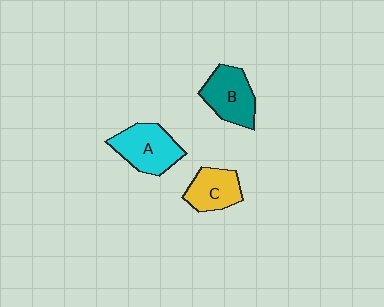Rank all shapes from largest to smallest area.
From largest to smallest: A (cyan), B (teal), C (yellow).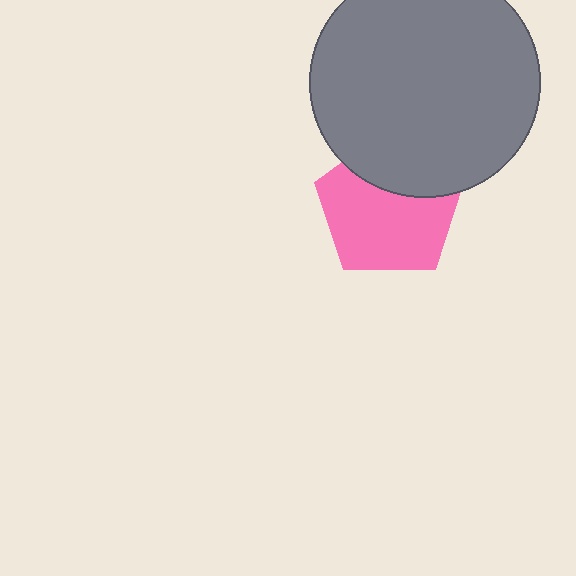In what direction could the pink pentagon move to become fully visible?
The pink pentagon could move down. That would shift it out from behind the gray circle entirely.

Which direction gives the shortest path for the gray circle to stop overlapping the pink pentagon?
Moving up gives the shortest separation.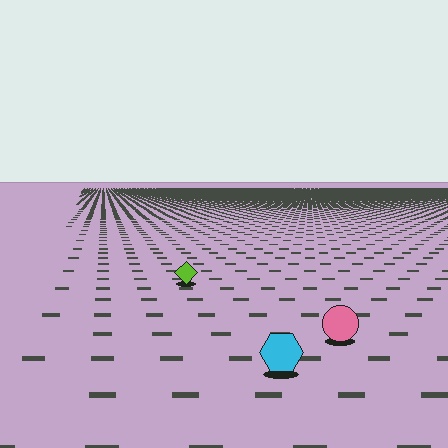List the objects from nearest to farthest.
From nearest to farthest: the cyan hexagon, the pink circle, the lime diamond.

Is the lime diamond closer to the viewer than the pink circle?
No. The pink circle is closer — you can tell from the texture gradient: the ground texture is coarser near it.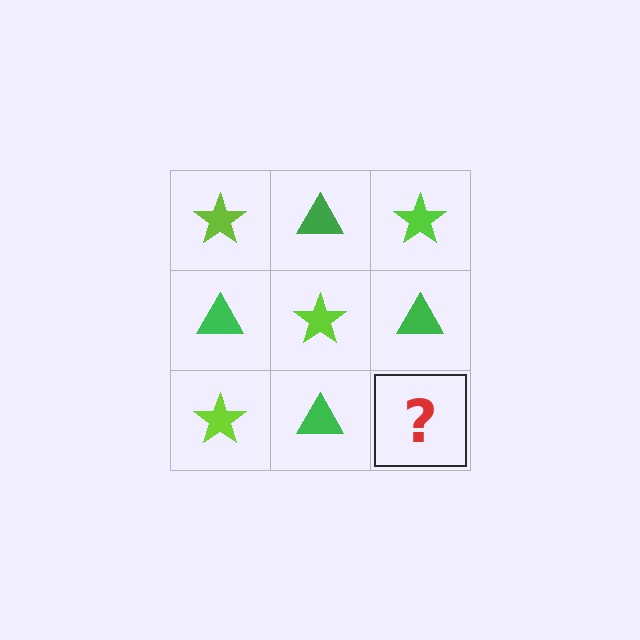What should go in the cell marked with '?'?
The missing cell should contain a lime star.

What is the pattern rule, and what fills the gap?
The rule is that it alternates lime star and green triangle in a checkerboard pattern. The gap should be filled with a lime star.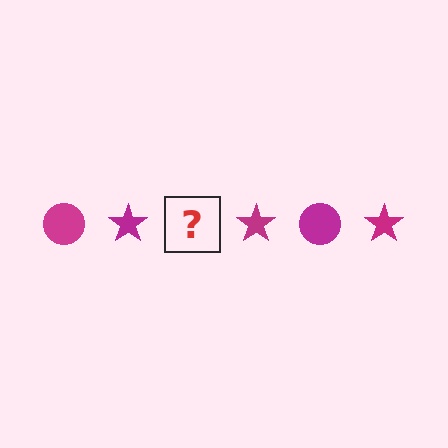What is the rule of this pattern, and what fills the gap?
The rule is that the pattern cycles through circle, star shapes in magenta. The gap should be filled with a magenta circle.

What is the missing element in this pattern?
The missing element is a magenta circle.